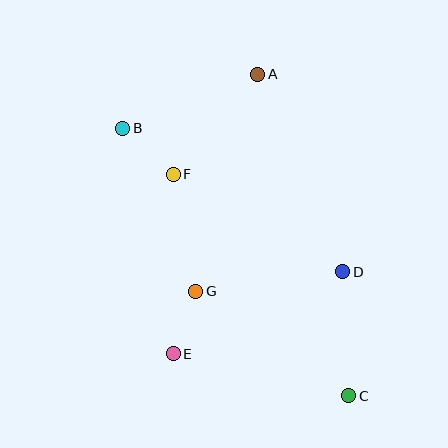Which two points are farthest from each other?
Points B and C are farthest from each other.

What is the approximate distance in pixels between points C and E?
The distance between C and E is approximately 181 pixels.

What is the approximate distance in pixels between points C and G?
The distance between C and G is approximately 185 pixels.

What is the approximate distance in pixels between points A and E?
The distance between A and E is approximately 292 pixels.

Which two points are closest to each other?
Points E and G are closest to each other.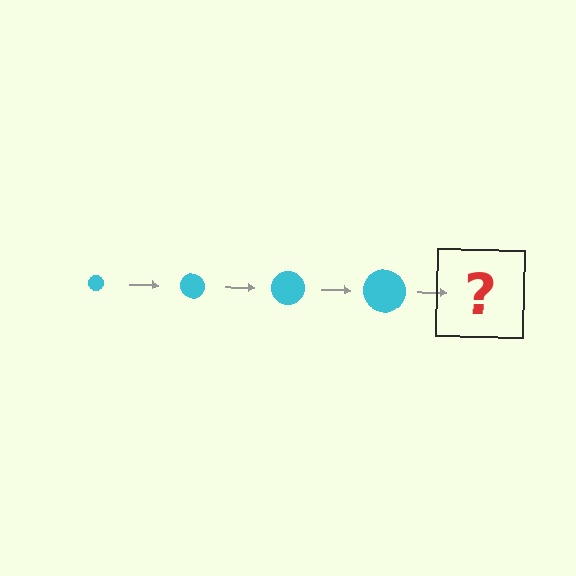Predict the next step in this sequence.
The next step is a cyan circle, larger than the previous one.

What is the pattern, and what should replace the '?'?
The pattern is that the circle gets progressively larger each step. The '?' should be a cyan circle, larger than the previous one.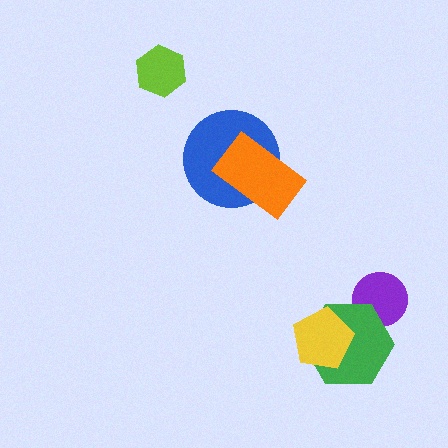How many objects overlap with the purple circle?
1 object overlaps with the purple circle.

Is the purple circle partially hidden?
Yes, it is partially covered by another shape.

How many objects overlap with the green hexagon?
2 objects overlap with the green hexagon.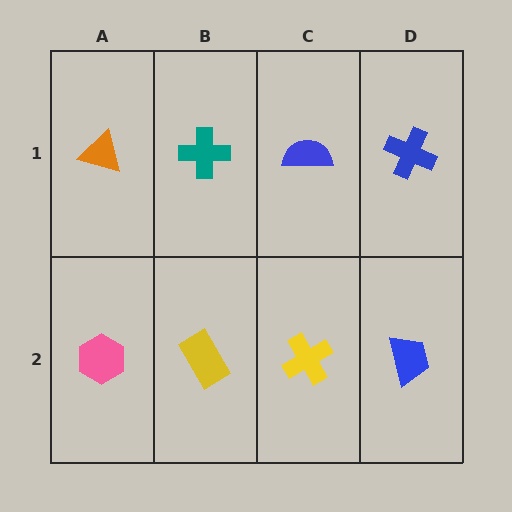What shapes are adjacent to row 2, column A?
An orange triangle (row 1, column A), a yellow rectangle (row 2, column B).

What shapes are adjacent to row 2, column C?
A blue semicircle (row 1, column C), a yellow rectangle (row 2, column B), a blue trapezoid (row 2, column D).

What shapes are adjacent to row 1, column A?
A pink hexagon (row 2, column A), a teal cross (row 1, column B).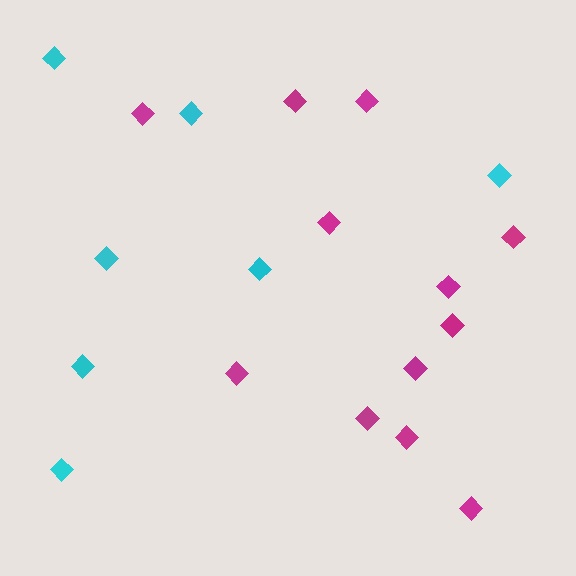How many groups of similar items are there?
There are 2 groups: one group of magenta diamonds (12) and one group of cyan diamonds (7).